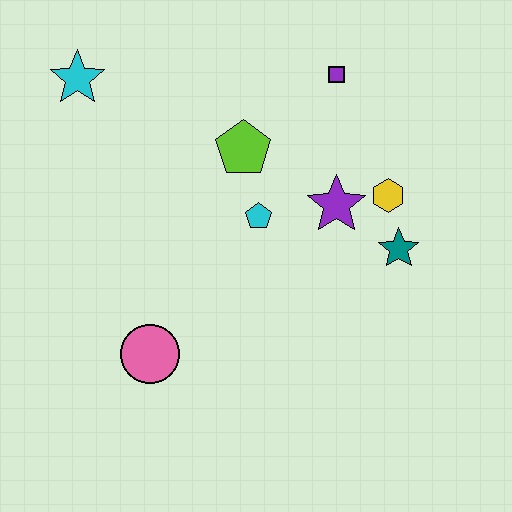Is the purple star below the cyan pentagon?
No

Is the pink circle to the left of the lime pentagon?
Yes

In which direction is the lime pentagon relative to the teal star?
The lime pentagon is to the left of the teal star.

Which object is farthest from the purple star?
The cyan star is farthest from the purple star.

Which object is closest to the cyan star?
The lime pentagon is closest to the cyan star.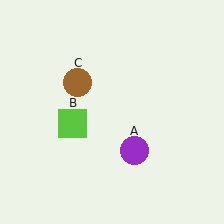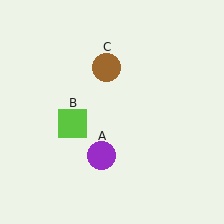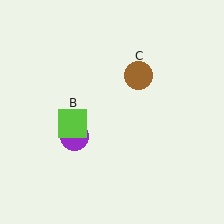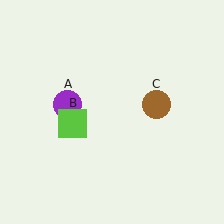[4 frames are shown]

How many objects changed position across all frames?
2 objects changed position: purple circle (object A), brown circle (object C).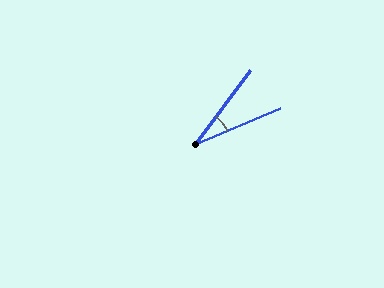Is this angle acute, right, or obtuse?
It is acute.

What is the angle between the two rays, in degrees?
Approximately 31 degrees.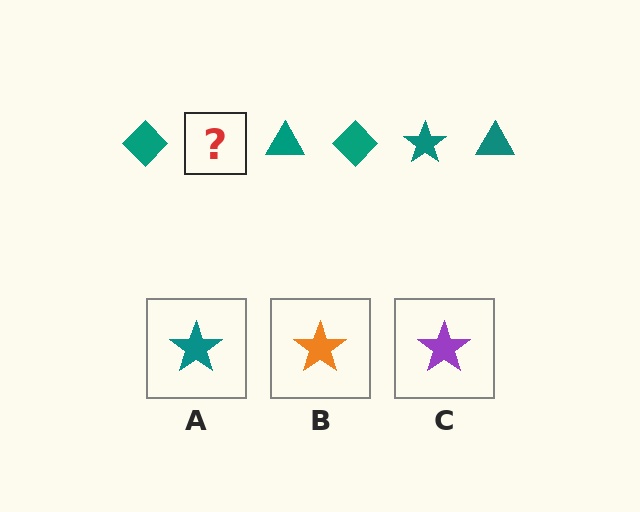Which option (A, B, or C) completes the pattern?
A.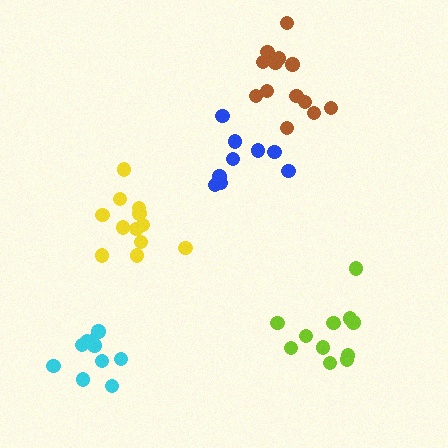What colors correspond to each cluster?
The clusters are colored: blue, cyan, yellow, lime, brown.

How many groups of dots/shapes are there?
There are 5 groups.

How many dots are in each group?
Group 1: 9 dots, Group 2: 10 dots, Group 3: 12 dots, Group 4: 12 dots, Group 5: 13 dots (56 total).